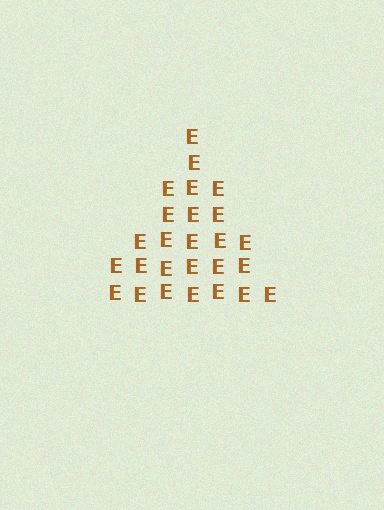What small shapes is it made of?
It is made of small letter E's.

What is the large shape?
The large shape is a triangle.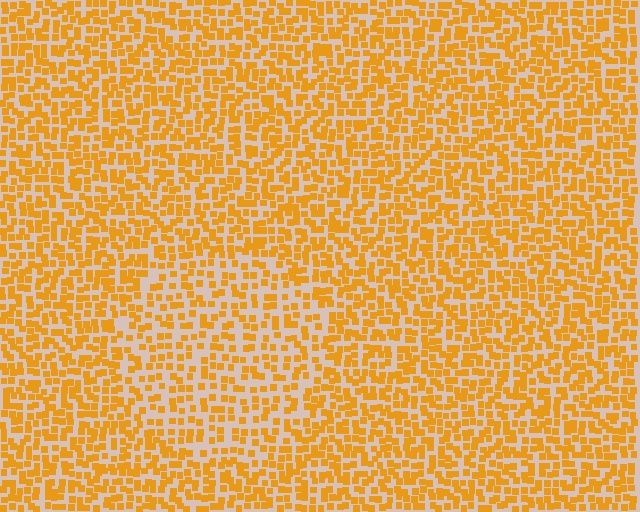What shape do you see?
I see a circle.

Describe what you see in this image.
The image contains small orange elements arranged at two different densities. A circle-shaped region is visible where the elements are less densely packed than the surrounding area.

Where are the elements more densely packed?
The elements are more densely packed outside the circle boundary.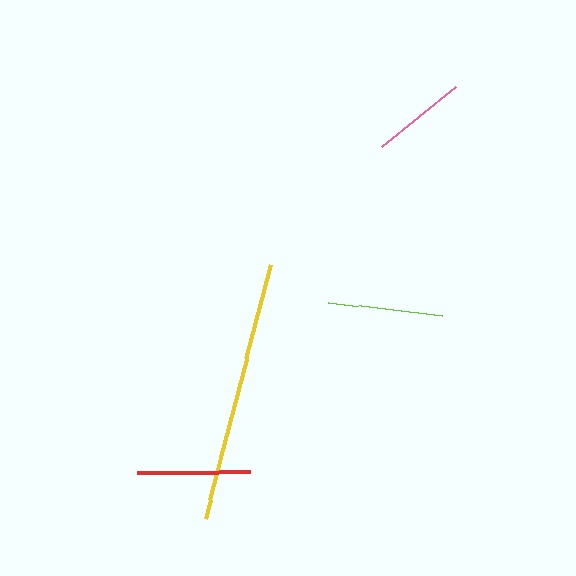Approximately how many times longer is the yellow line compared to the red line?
The yellow line is approximately 2.3 times the length of the red line.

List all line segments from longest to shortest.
From longest to shortest: yellow, lime, red, pink.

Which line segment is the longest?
The yellow line is the longest at approximately 262 pixels.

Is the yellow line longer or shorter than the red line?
The yellow line is longer than the red line.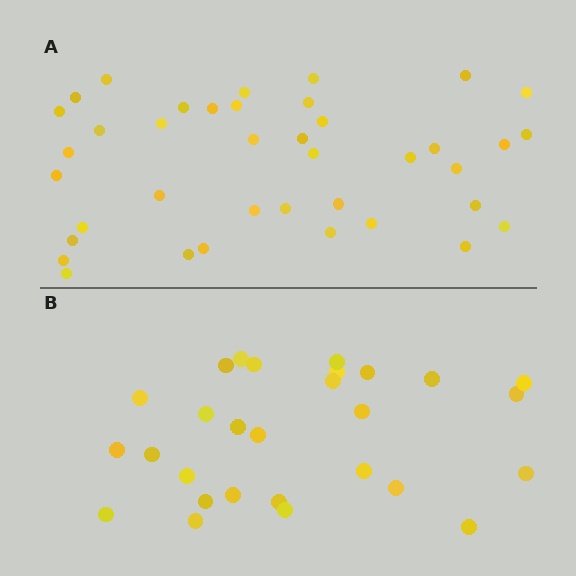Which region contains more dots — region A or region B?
Region A (the top region) has more dots.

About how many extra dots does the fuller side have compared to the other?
Region A has roughly 12 or so more dots than region B.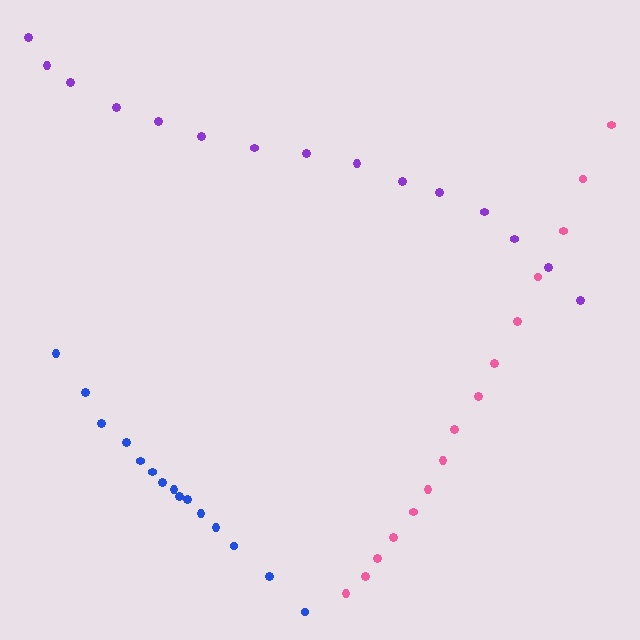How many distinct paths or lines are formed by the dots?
There are 3 distinct paths.